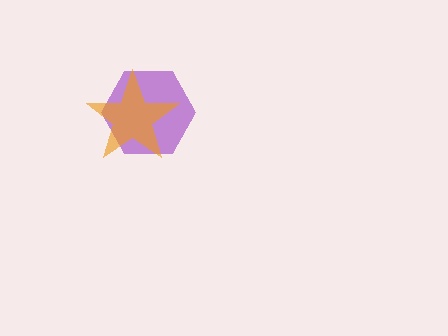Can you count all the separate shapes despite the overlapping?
Yes, there are 2 separate shapes.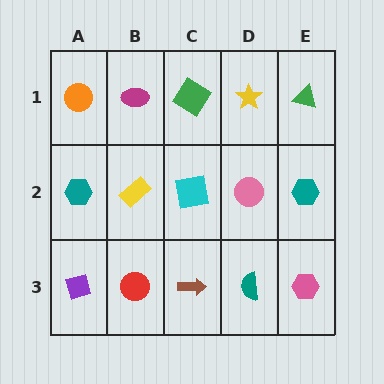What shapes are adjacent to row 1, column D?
A pink circle (row 2, column D), a green diamond (row 1, column C), a green triangle (row 1, column E).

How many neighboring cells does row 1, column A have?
2.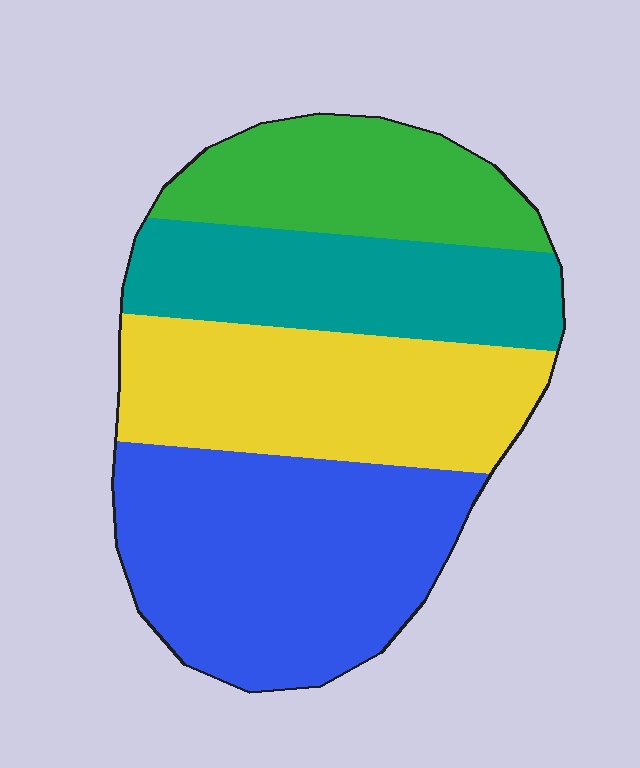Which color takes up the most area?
Blue, at roughly 35%.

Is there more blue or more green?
Blue.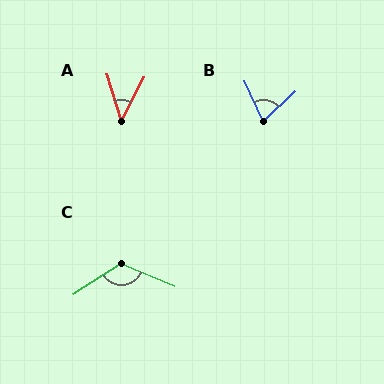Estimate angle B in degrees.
Approximately 71 degrees.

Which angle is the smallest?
A, at approximately 44 degrees.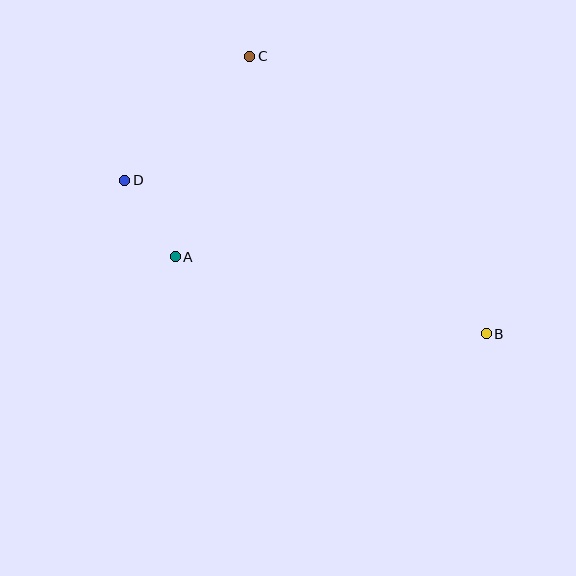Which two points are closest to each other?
Points A and D are closest to each other.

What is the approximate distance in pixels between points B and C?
The distance between B and C is approximately 365 pixels.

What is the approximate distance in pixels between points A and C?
The distance between A and C is approximately 214 pixels.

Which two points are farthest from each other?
Points B and D are farthest from each other.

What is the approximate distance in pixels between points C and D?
The distance between C and D is approximately 176 pixels.